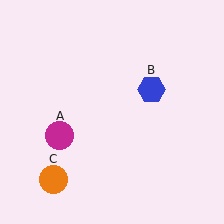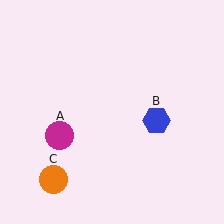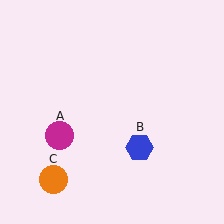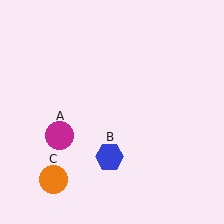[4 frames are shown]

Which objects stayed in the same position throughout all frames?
Magenta circle (object A) and orange circle (object C) remained stationary.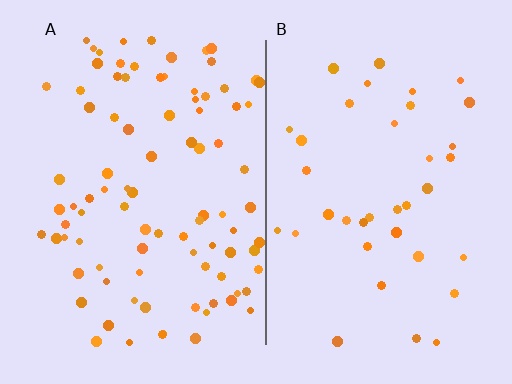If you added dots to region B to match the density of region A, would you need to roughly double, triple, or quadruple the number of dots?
Approximately double.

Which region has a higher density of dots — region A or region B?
A (the left).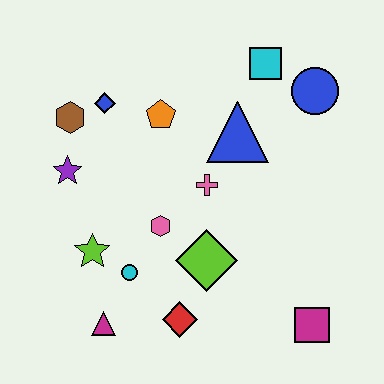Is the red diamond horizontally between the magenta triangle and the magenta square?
Yes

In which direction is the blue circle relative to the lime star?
The blue circle is to the right of the lime star.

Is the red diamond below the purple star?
Yes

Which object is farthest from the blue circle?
The magenta triangle is farthest from the blue circle.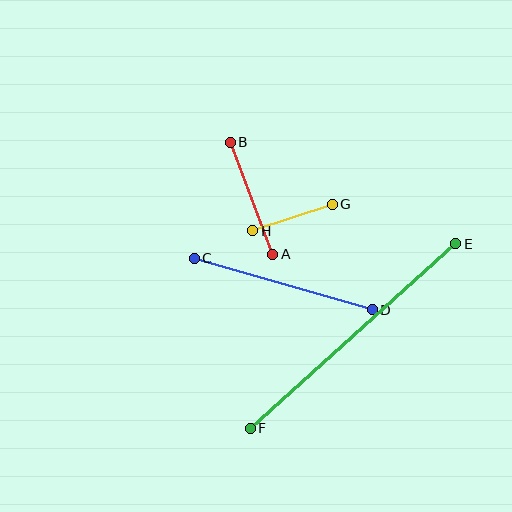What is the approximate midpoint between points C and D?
The midpoint is at approximately (283, 284) pixels.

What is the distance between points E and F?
The distance is approximately 276 pixels.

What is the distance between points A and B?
The distance is approximately 119 pixels.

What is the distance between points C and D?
The distance is approximately 185 pixels.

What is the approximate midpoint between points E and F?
The midpoint is at approximately (353, 336) pixels.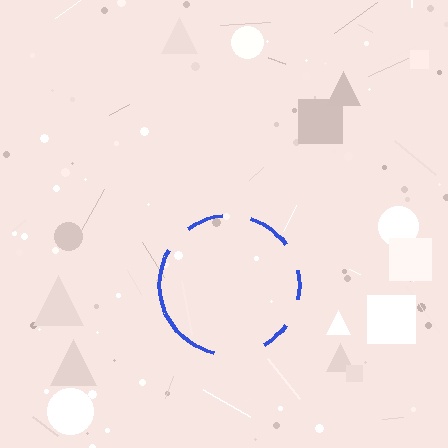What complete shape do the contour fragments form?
The contour fragments form a circle.